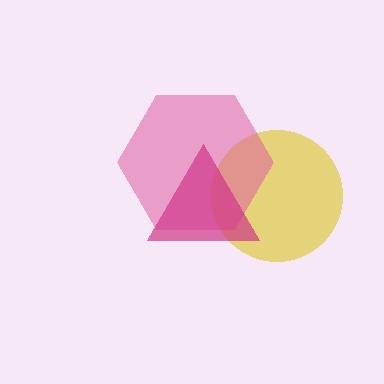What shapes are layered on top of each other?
The layered shapes are: a yellow circle, a pink hexagon, a magenta triangle.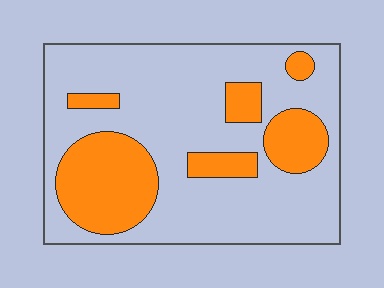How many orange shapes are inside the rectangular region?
6.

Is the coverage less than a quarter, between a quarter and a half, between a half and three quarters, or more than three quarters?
Between a quarter and a half.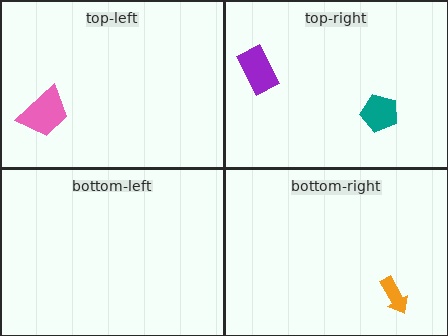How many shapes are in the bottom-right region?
1.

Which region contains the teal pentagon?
The top-right region.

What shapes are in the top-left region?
The pink trapezoid.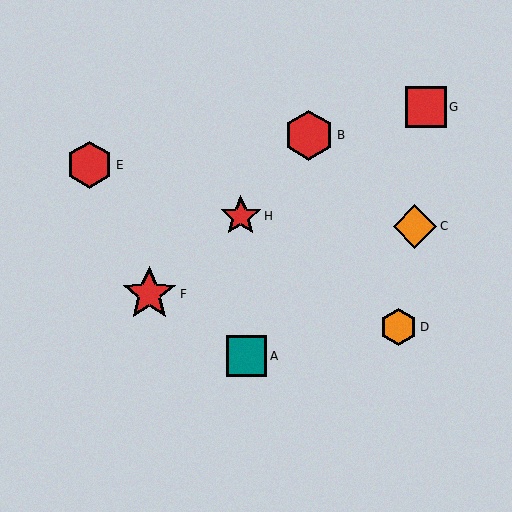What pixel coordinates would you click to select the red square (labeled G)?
Click at (426, 107) to select the red square G.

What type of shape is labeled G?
Shape G is a red square.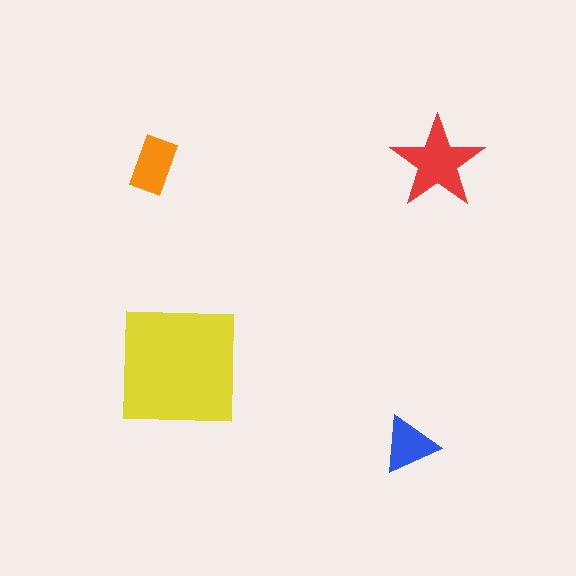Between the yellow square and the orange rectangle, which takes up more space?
The yellow square.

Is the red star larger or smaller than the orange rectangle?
Larger.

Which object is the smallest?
The blue triangle.